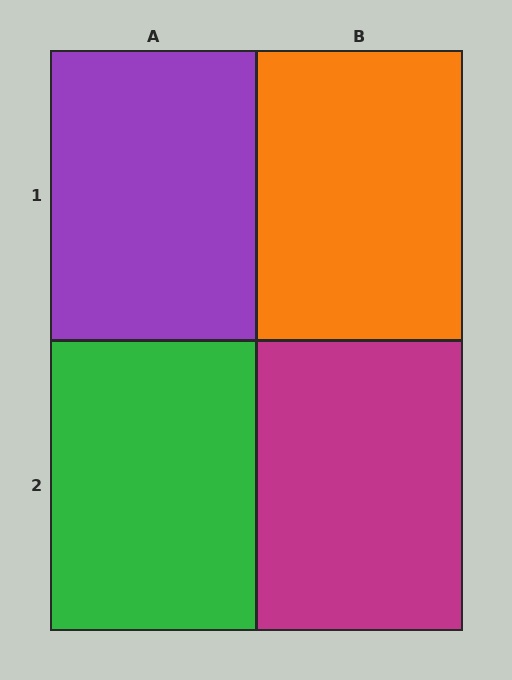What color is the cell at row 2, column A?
Green.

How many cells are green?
1 cell is green.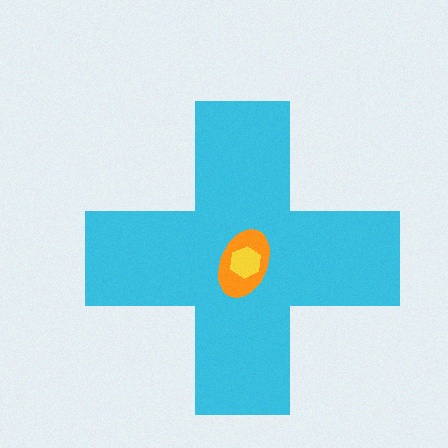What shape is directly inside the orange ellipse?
The yellow hexagon.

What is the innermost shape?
The yellow hexagon.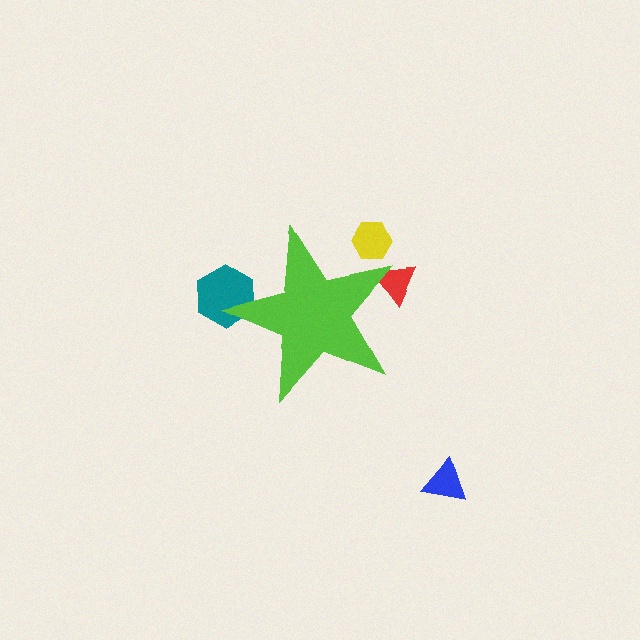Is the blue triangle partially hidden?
No, the blue triangle is fully visible.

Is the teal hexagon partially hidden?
Yes, the teal hexagon is partially hidden behind the lime star.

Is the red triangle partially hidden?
Yes, the red triangle is partially hidden behind the lime star.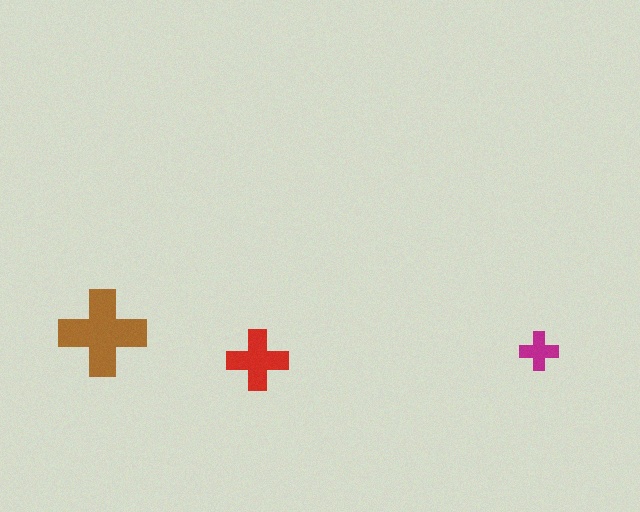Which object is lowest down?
The red cross is bottommost.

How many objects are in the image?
There are 3 objects in the image.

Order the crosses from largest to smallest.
the brown one, the red one, the magenta one.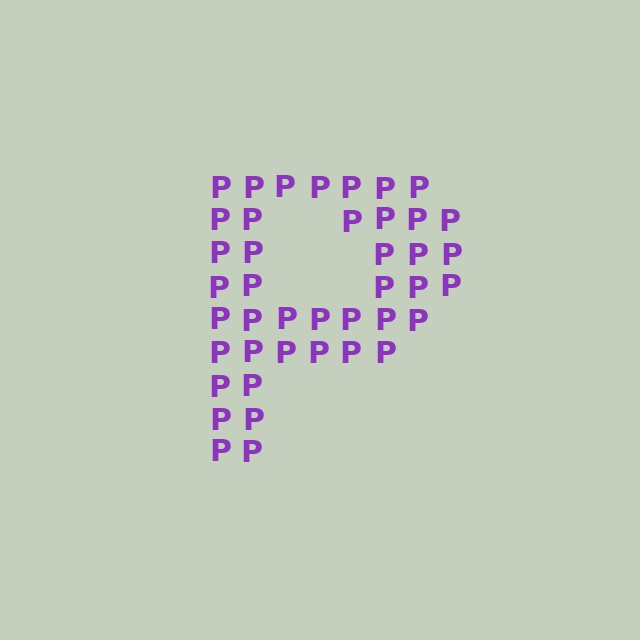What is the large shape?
The large shape is the letter P.